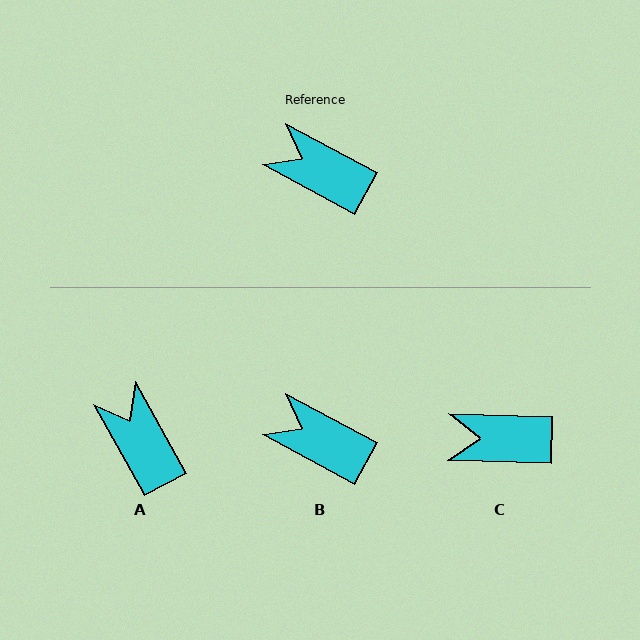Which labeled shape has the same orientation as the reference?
B.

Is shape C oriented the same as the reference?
No, it is off by about 27 degrees.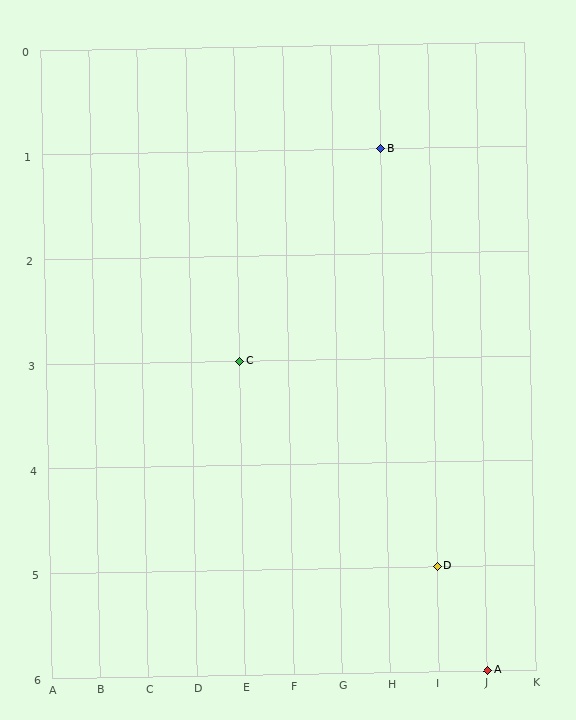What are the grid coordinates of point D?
Point D is at grid coordinates (I, 5).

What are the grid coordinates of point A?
Point A is at grid coordinates (J, 6).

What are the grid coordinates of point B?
Point B is at grid coordinates (H, 1).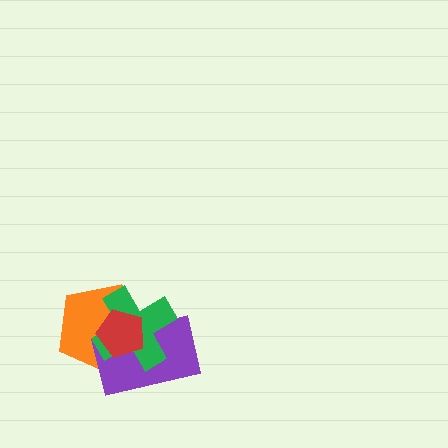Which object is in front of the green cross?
The red pentagon is in front of the green cross.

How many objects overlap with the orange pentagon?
3 objects overlap with the orange pentagon.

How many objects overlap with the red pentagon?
3 objects overlap with the red pentagon.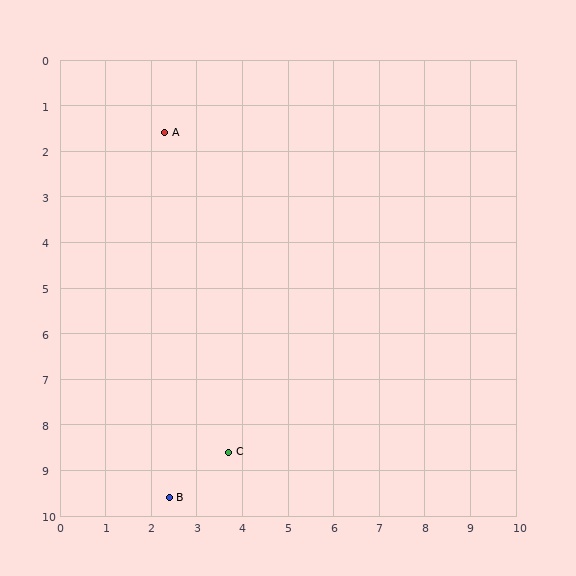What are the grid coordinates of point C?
Point C is at approximately (3.7, 8.6).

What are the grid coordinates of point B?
Point B is at approximately (2.4, 9.6).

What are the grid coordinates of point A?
Point A is at approximately (2.3, 1.6).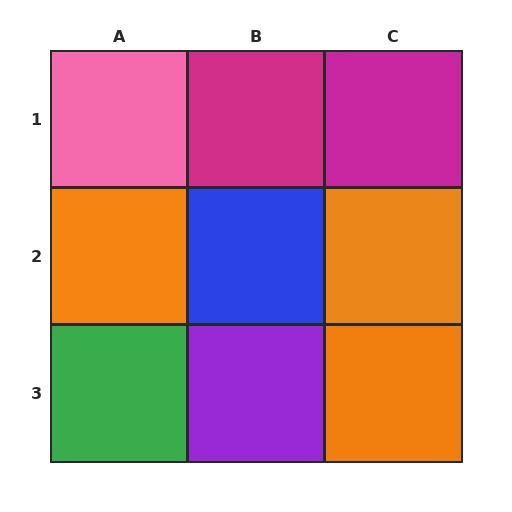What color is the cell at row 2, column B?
Blue.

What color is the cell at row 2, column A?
Orange.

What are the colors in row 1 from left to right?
Pink, magenta, magenta.